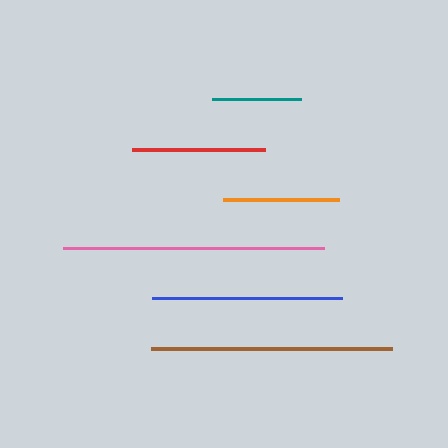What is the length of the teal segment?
The teal segment is approximately 90 pixels long.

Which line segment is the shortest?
The teal line is the shortest at approximately 90 pixels.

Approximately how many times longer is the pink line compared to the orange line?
The pink line is approximately 2.3 times the length of the orange line.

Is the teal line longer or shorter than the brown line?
The brown line is longer than the teal line.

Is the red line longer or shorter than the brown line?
The brown line is longer than the red line.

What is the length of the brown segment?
The brown segment is approximately 240 pixels long.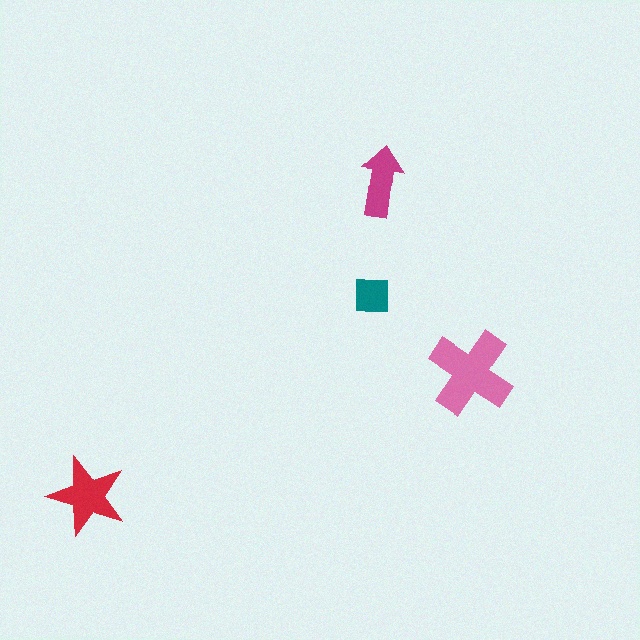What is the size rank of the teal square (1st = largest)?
4th.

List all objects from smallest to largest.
The teal square, the magenta arrow, the red star, the pink cross.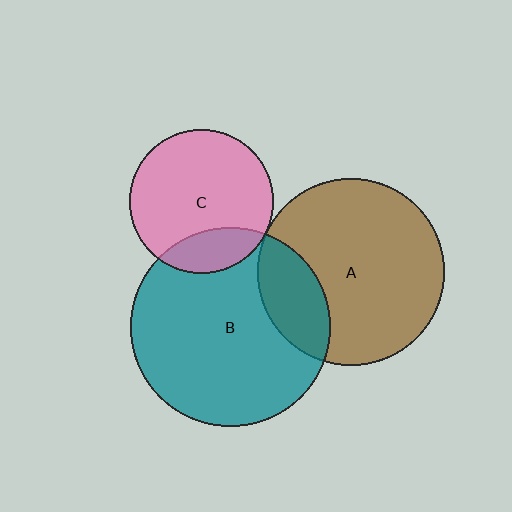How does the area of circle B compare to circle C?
Approximately 1.9 times.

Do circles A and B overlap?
Yes.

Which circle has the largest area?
Circle B (teal).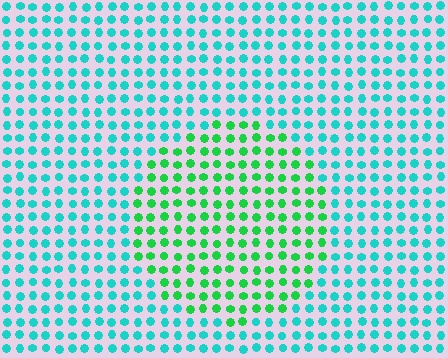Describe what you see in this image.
The image is filled with small cyan elements in a uniform arrangement. A circle-shaped region is visible where the elements are tinted to a slightly different hue, forming a subtle color boundary.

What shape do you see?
I see a circle.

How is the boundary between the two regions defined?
The boundary is defined purely by a slight shift in hue (about 43 degrees). Spacing, size, and orientation are identical on both sides.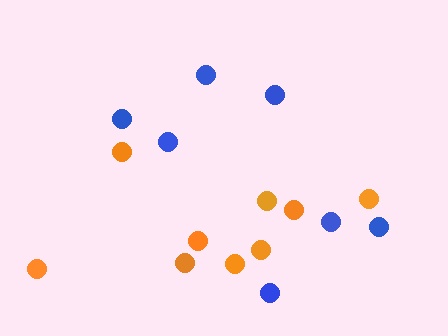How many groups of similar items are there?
There are 2 groups: one group of blue circles (7) and one group of orange circles (9).